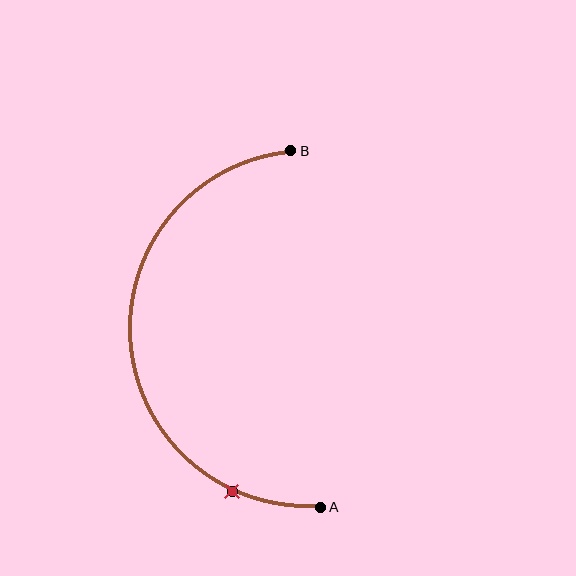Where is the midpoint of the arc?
The arc midpoint is the point on the curve farthest from the straight line joining A and B. It sits to the left of that line.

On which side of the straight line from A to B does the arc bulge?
The arc bulges to the left of the straight line connecting A and B.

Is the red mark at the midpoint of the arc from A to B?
No. The red mark lies on the arc but is closer to endpoint A. The arc midpoint would be at the point on the curve equidistant along the arc from both A and B.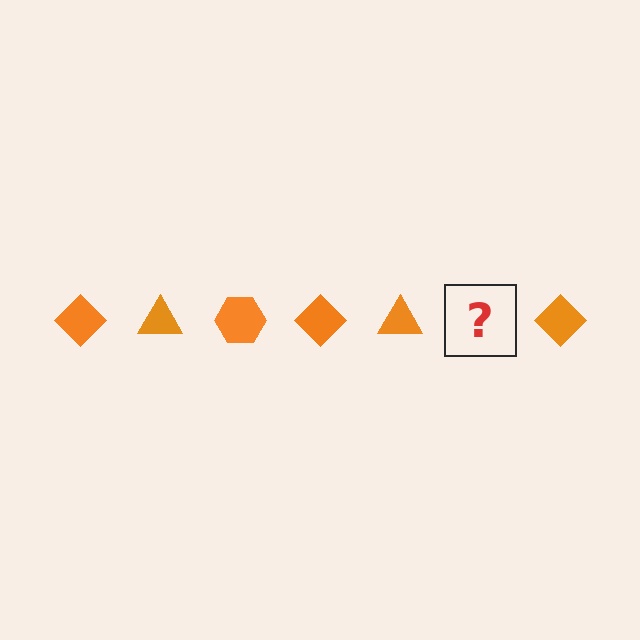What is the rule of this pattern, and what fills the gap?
The rule is that the pattern cycles through diamond, triangle, hexagon shapes in orange. The gap should be filled with an orange hexagon.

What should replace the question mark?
The question mark should be replaced with an orange hexagon.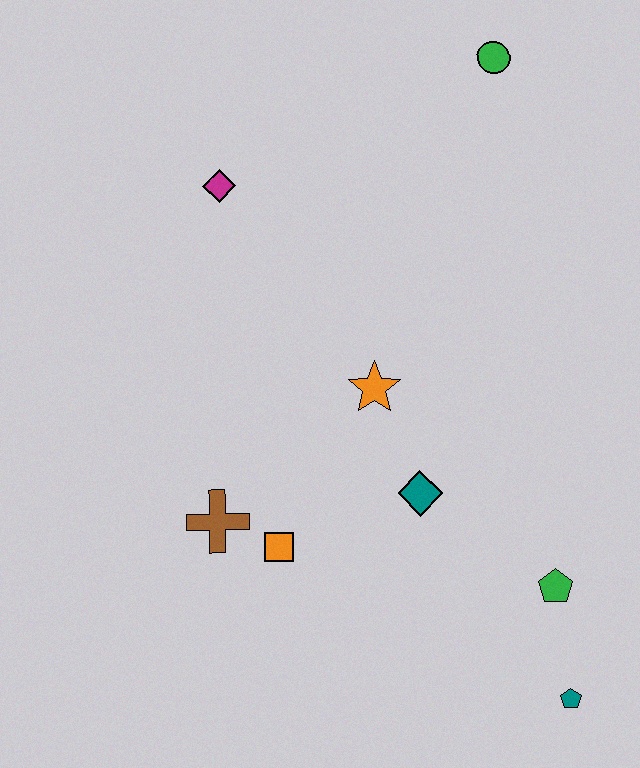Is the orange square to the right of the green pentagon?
No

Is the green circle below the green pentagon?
No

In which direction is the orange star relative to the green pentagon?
The orange star is above the green pentagon.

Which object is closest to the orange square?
The brown cross is closest to the orange square.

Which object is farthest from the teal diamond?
The green circle is farthest from the teal diamond.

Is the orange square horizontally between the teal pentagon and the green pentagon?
No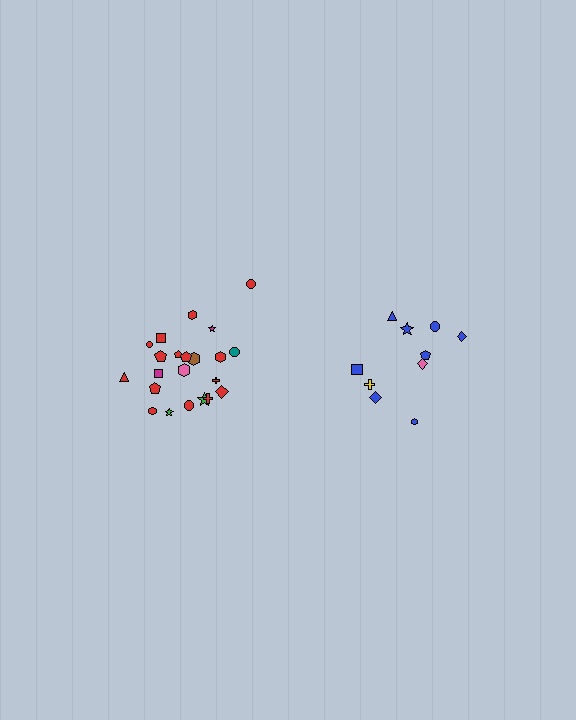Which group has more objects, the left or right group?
The left group.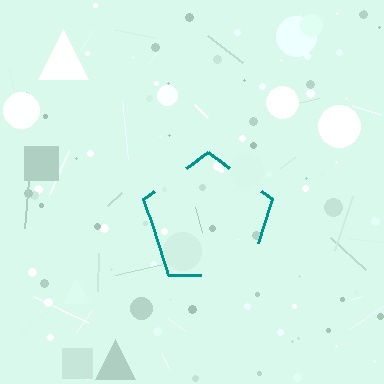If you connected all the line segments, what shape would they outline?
They would outline a pentagon.